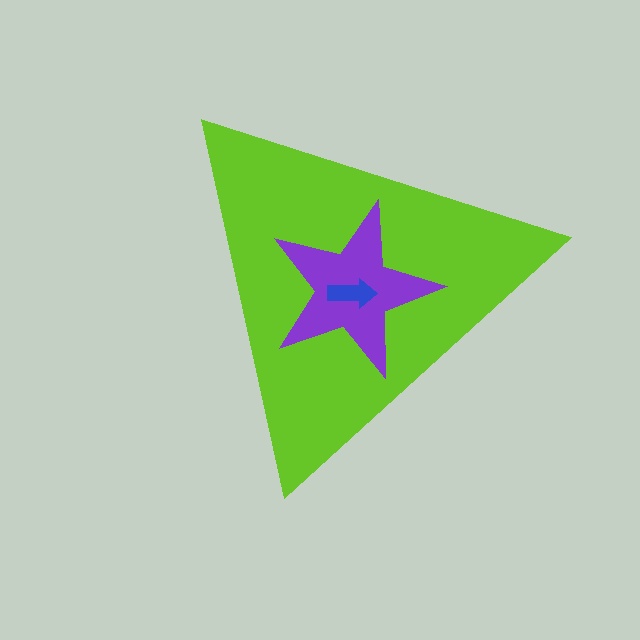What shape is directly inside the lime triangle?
The purple star.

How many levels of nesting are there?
3.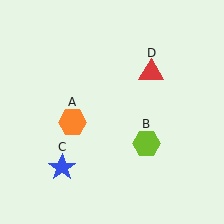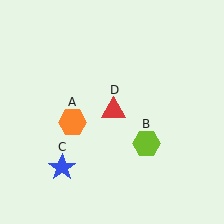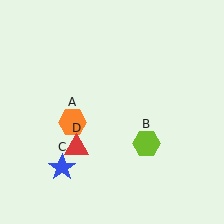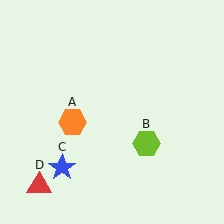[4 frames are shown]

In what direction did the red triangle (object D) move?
The red triangle (object D) moved down and to the left.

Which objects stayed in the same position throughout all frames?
Orange hexagon (object A) and lime hexagon (object B) and blue star (object C) remained stationary.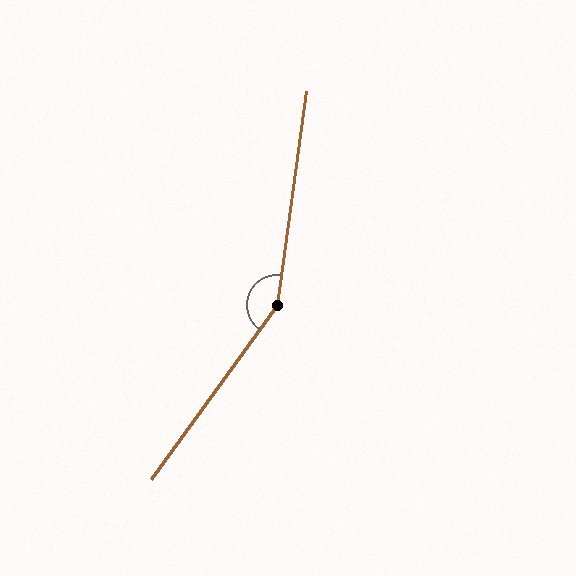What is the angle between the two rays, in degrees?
Approximately 152 degrees.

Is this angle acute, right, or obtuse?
It is obtuse.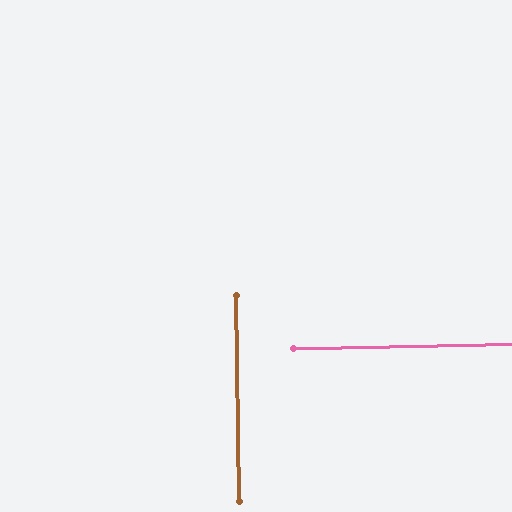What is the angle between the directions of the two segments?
Approximately 89 degrees.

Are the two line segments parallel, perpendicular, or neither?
Perpendicular — they meet at approximately 89°.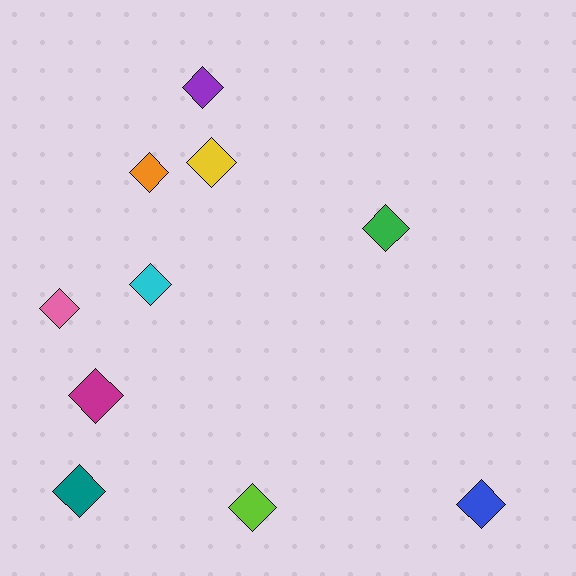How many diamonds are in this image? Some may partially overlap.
There are 10 diamonds.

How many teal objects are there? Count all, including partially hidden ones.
There is 1 teal object.